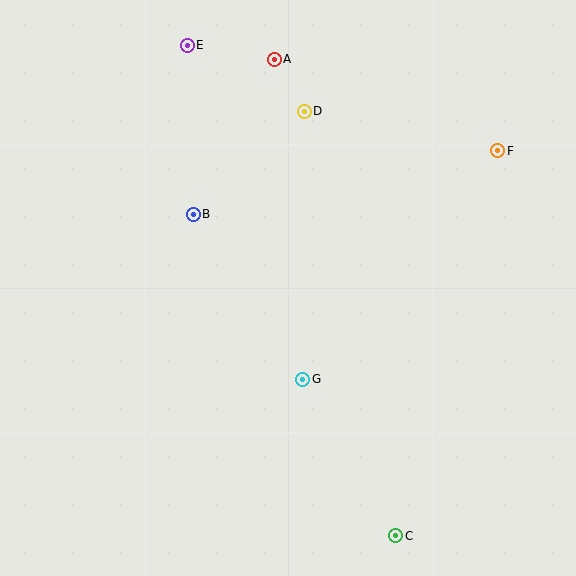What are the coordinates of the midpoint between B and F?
The midpoint between B and F is at (345, 182).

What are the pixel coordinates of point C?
Point C is at (396, 536).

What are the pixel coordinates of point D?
Point D is at (304, 111).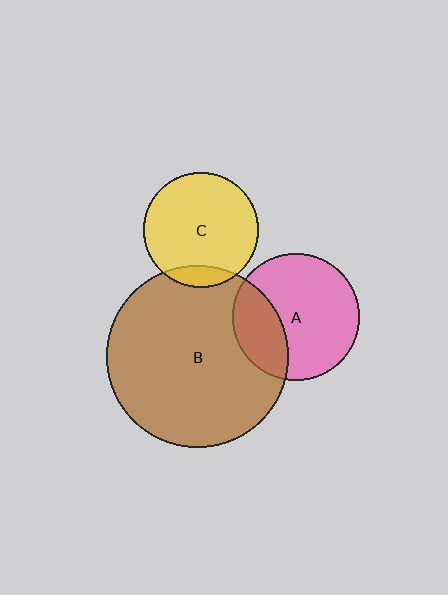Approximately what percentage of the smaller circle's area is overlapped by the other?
Approximately 30%.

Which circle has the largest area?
Circle B (brown).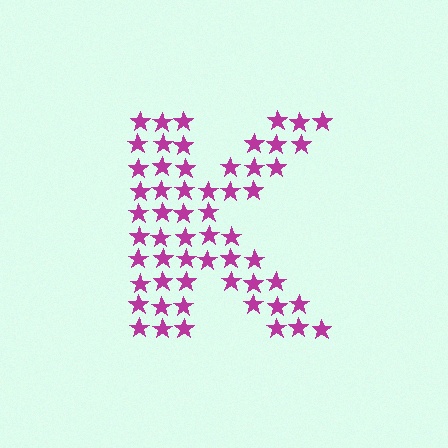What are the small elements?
The small elements are stars.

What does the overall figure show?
The overall figure shows the letter K.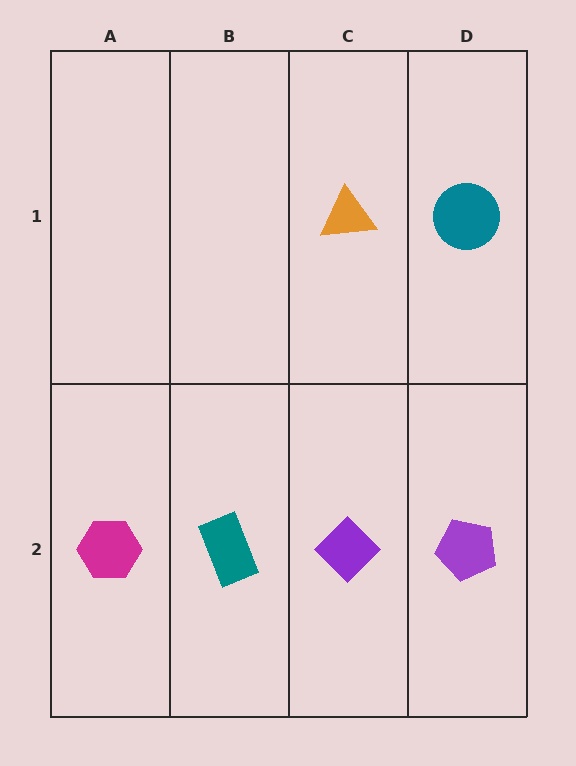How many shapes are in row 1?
2 shapes.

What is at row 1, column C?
An orange triangle.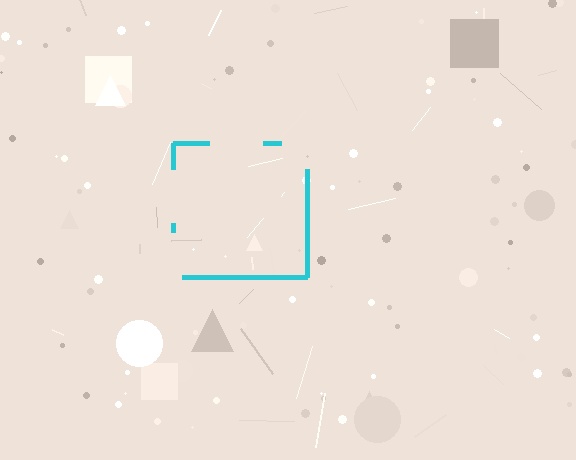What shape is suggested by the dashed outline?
The dashed outline suggests a square.